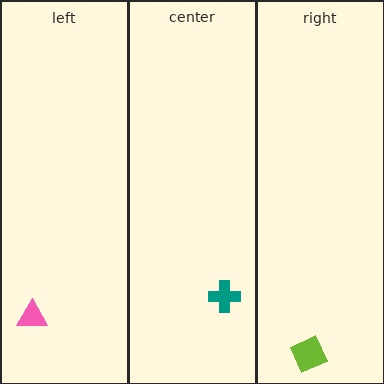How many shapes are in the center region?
1.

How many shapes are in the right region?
1.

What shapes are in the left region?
The pink triangle.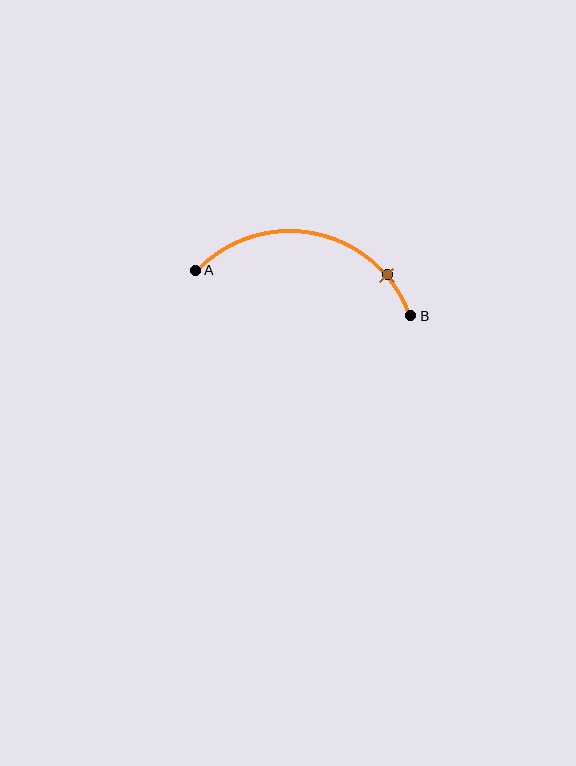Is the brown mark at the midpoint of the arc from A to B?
No. The brown mark lies on the arc but is closer to endpoint B. The arc midpoint would be at the point on the curve equidistant along the arc from both A and B.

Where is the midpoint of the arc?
The arc midpoint is the point on the curve farthest from the straight line joining A and B. It sits above that line.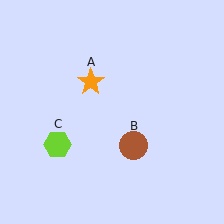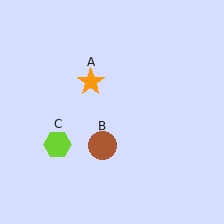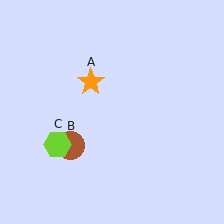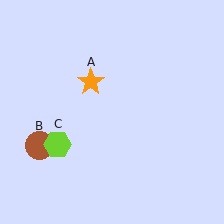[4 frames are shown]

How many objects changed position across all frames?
1 object changed position: brown circle (object B).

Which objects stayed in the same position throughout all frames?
Orange star (object A) and lime hexagon (object C) remained stationary.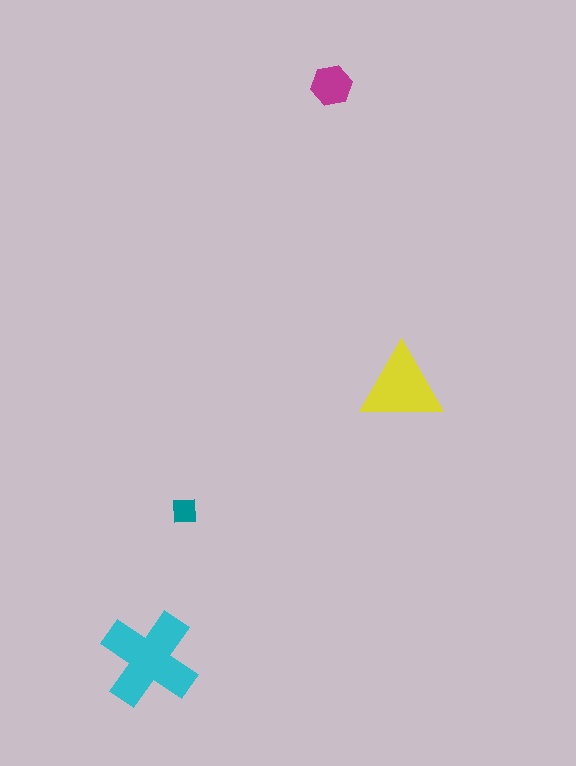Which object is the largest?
The cyan cross.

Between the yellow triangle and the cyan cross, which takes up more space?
The cyan cross.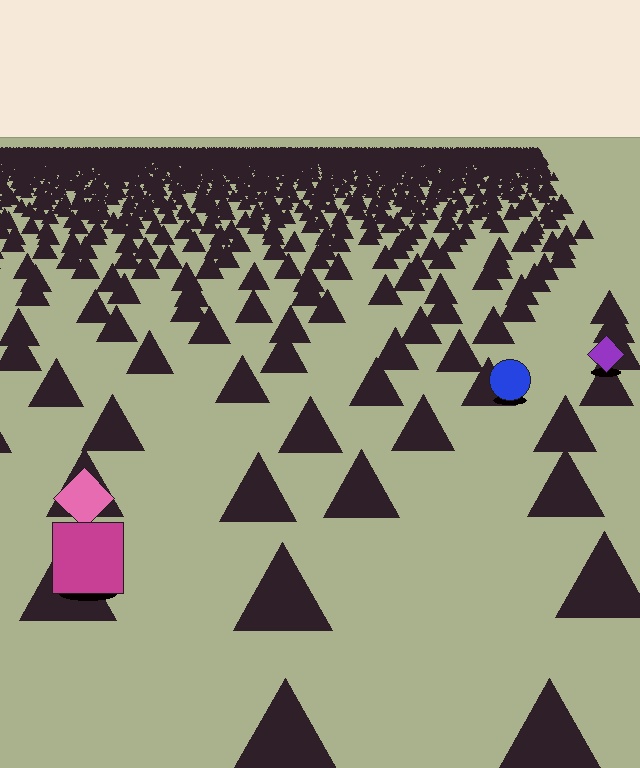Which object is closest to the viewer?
The magenta square is closest. The texture marks near it are larger and more spread out.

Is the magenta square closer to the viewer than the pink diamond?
Yes. The magenta square is closer — you can tell from the texture gradient: the ground texture is coarser near it.